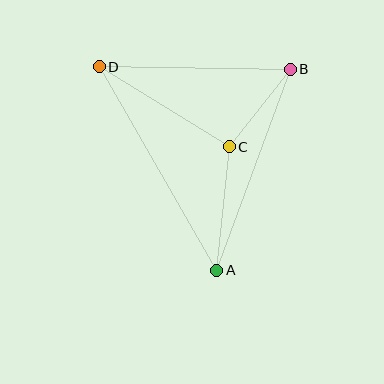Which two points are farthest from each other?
Points A and D are farthest from each other.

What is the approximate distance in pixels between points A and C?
The distance between A and C is approximately 124 pixels.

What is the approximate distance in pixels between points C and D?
The distance between C and D is approximately 153 pixels.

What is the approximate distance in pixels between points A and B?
The distance between A and B is approximately 214 pixels.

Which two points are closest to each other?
Points B and C are closest to each other.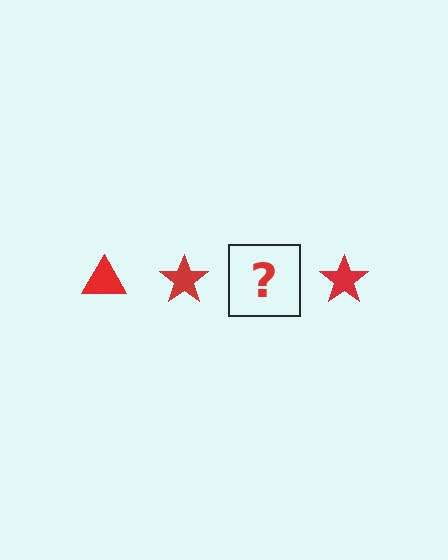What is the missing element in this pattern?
The missing element is a red triangle.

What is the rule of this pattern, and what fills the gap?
The rule is that the pattern cycles through triangle, star shapes in red. The gap should be filled with a red triangle.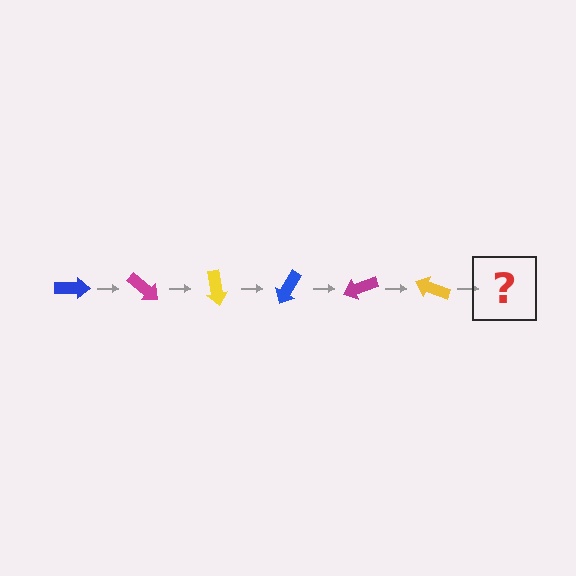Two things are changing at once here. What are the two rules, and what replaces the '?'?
The two rules are that it rotates 40 degrees each step and the color cycles through blue, magenta, and yellow. The '?' should be a blue arrow, rotated 240 degrees from the start.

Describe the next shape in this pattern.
It should be a blue arrow, rotated 240 degrees from the start.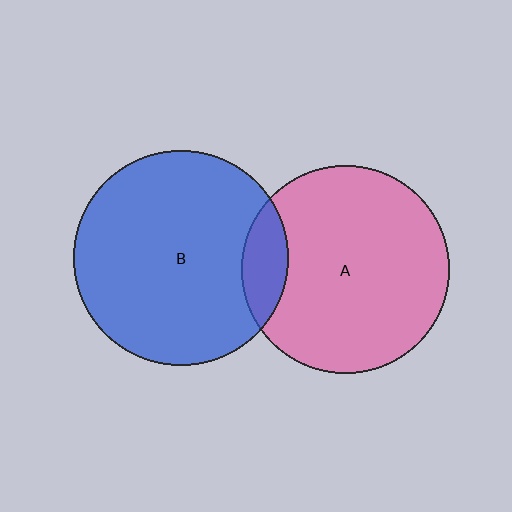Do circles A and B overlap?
Yes.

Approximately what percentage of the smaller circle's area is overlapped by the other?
Approximately 15%.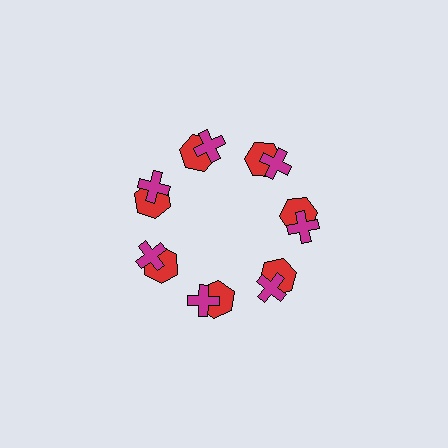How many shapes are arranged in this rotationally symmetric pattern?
There are 14 shapes, arranged in 7 groups of 2.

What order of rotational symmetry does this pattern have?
This pattern has 7-fold rotational symmetry.